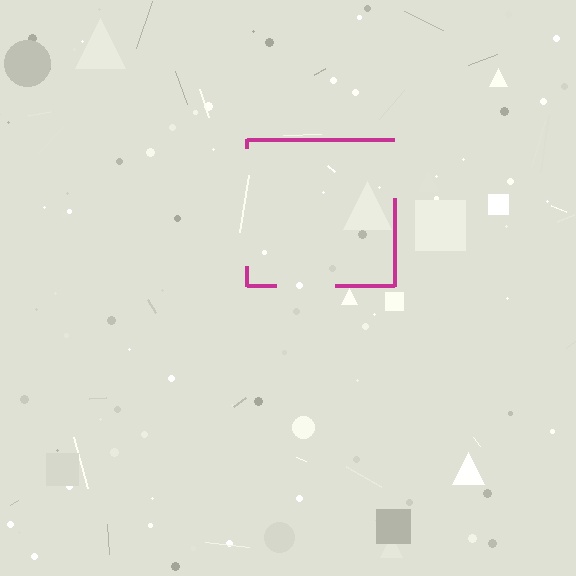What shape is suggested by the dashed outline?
The dashed outline suggests a square.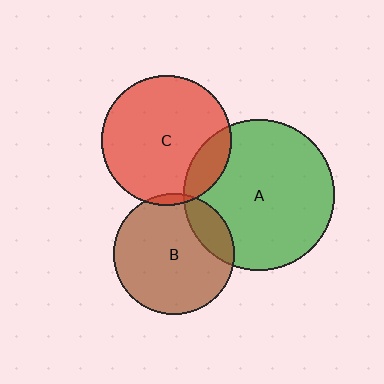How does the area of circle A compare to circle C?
Approximately 1.4 times.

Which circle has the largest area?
Circle A (green).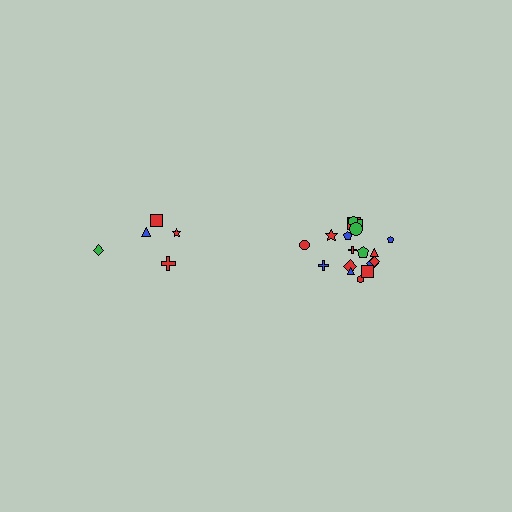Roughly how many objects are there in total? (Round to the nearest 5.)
Roughly 25 objects in total.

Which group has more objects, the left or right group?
The right group.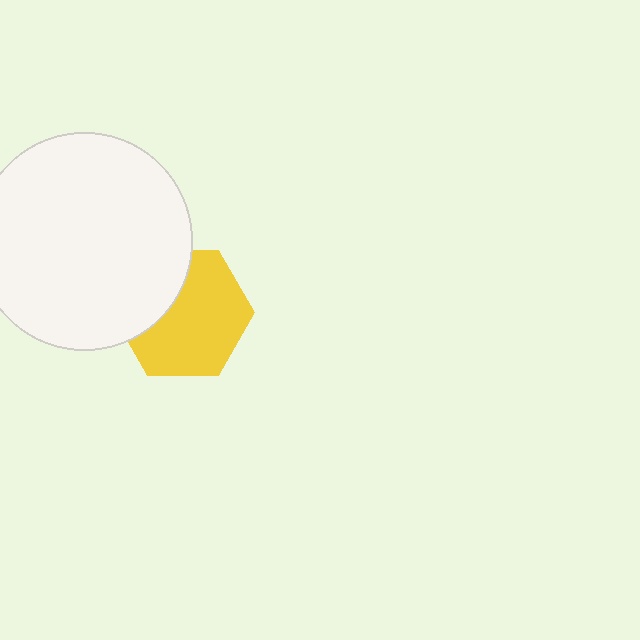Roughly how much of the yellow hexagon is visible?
Most of it is visible (roughly 68%).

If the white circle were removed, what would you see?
You would see the complete yellow hexagon.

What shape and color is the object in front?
The object in front is a white circle.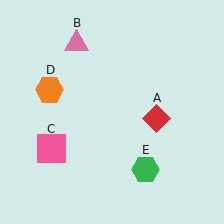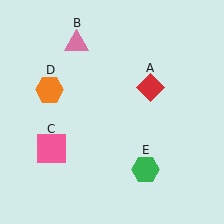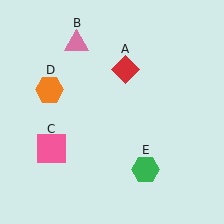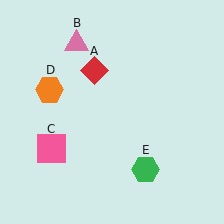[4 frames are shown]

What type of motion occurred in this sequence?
The red diamond (object A) rotated counterclockwise around the center of the scene.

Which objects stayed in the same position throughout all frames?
Pink triangle (object B) and pink square (object C) and orange hexagon (object D) and green hexagon (object E) remained stationary.